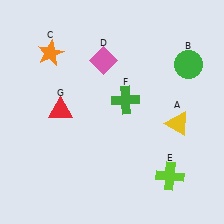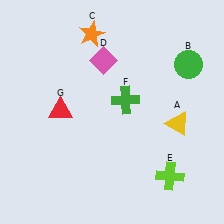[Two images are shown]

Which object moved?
The orange star (C) moved right.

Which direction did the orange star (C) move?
The orange star (C) moved right.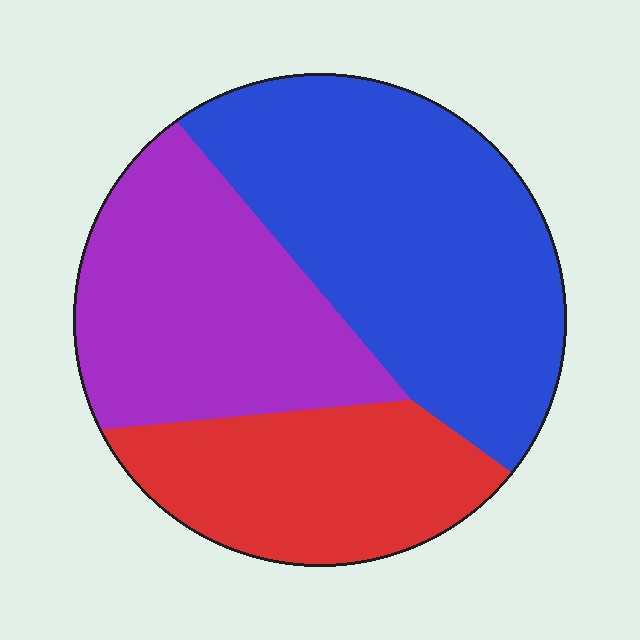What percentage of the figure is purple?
Purple takes up between a sixth and a third of the figure.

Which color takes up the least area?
Red, at roughly 25%.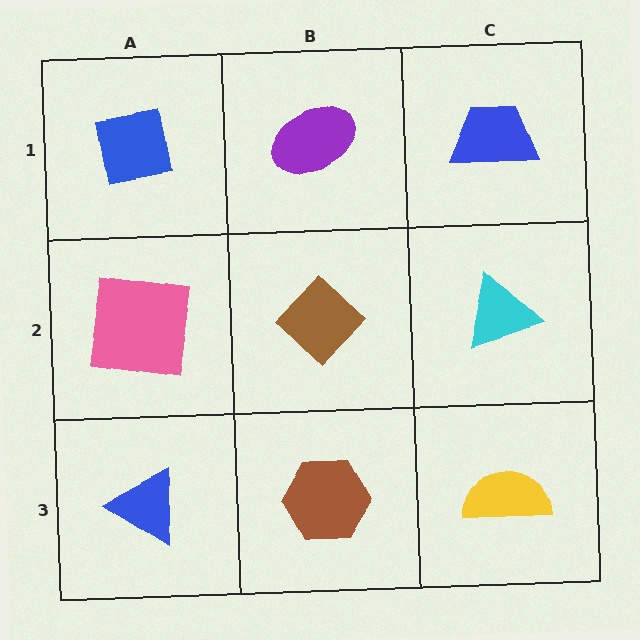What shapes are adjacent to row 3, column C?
A cyan triangle (row 2, column C), a brown hexagon (row 3, column B).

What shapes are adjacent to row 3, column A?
A pink square (row 2, column A), a brown hexagon (row 3, column B).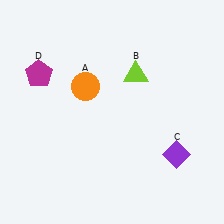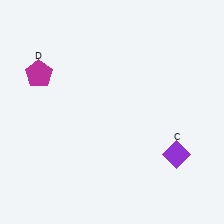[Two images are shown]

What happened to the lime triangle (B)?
The lime triangle (B) was removed in Image 2. It was in the top-right area of Image 1.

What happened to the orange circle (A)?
The orange circle (A) was removed in Image 2. It was in the top-left area of Image 1.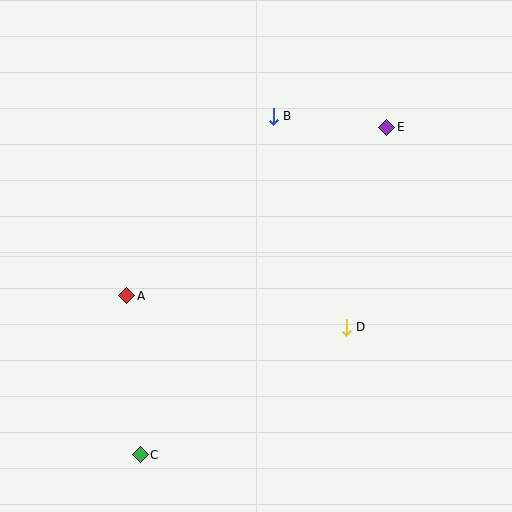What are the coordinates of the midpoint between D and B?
The midpoint between D and B is at (310, 222).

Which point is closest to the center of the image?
Point D at (346, 327) is closest to the center.